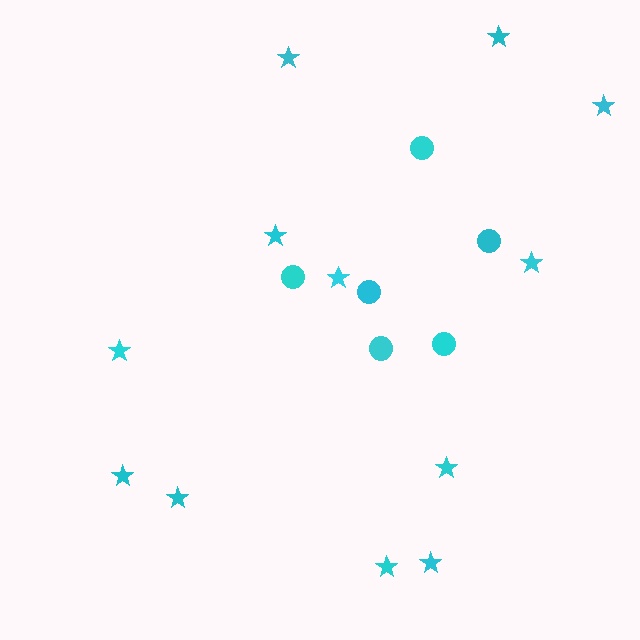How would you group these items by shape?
There are 2 groups: one group of circles (6) and one group of stars (12).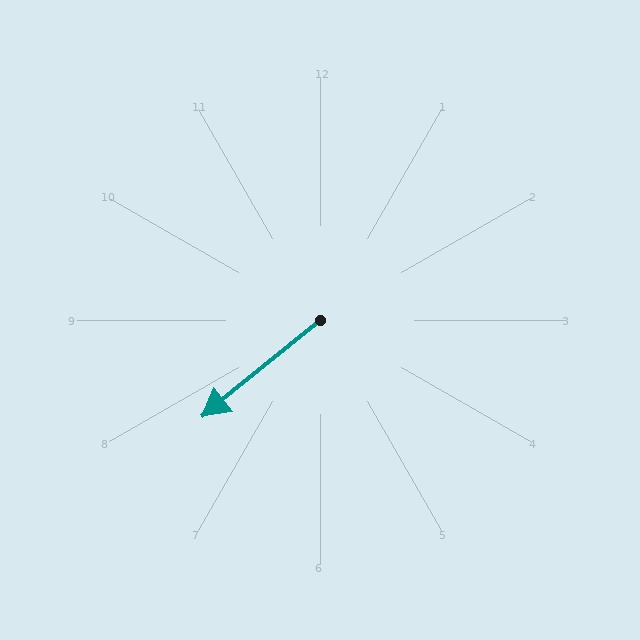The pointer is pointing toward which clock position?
Roughly 8 o'clock.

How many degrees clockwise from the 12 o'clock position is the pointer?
Approximately 231 degrees.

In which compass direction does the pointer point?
Southwest.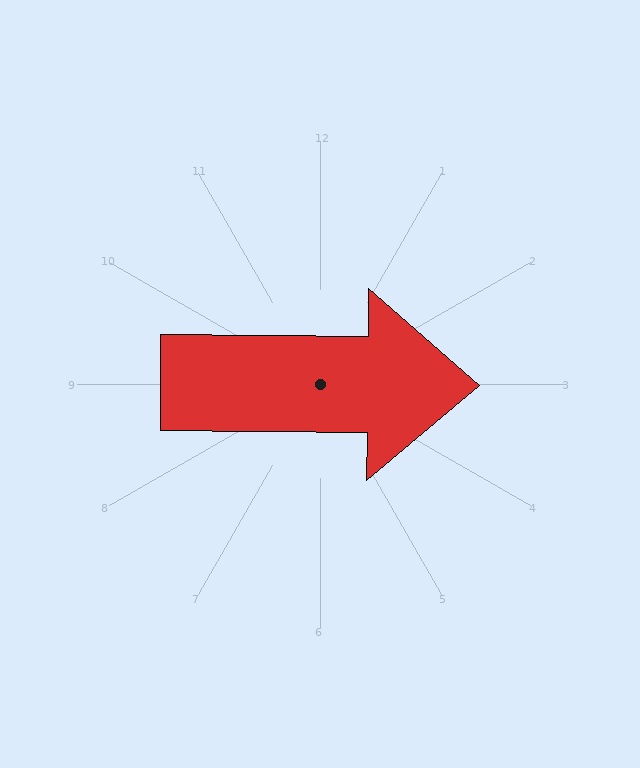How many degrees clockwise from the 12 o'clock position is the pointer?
Approximately 91 degrees.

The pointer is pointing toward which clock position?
Roughly 3 o'clock.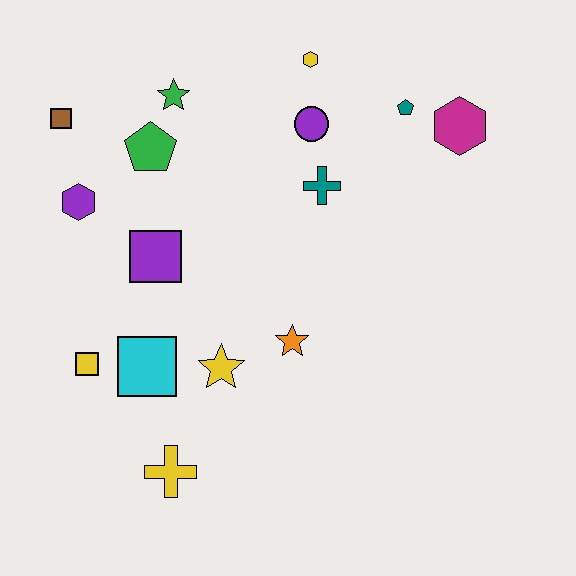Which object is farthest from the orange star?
The brown square is farthest from the orange star.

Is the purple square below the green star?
Yes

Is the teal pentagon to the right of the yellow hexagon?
Yes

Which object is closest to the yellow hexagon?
The purple circle is closest to the yellow hexagon.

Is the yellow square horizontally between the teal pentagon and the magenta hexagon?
No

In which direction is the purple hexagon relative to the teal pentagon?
The purple hexagon is to the left of the teal pentagon.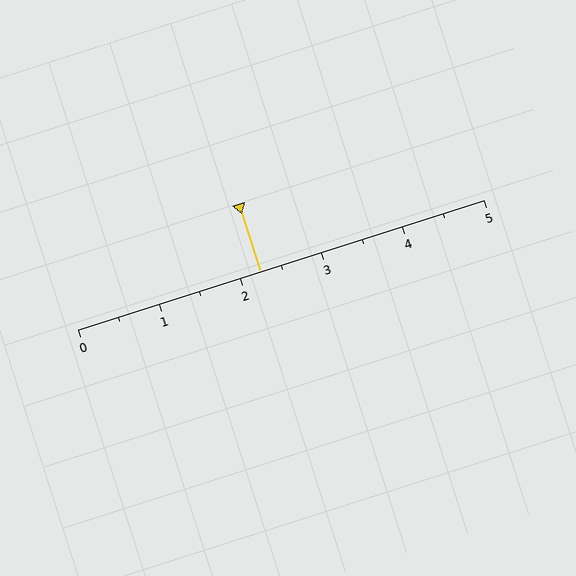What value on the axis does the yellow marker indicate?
The marker indicates approximately 2.2.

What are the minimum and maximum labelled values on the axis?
The axis runs from 0 to 5.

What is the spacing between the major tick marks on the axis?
The major ticks are spaced 1 apart.